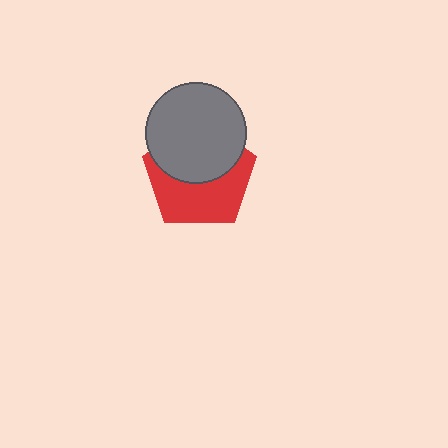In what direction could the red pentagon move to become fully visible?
The red pentagon could move down. That would shift it out from behind the gray circle entirely.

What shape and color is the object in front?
The object in front is a gray circle.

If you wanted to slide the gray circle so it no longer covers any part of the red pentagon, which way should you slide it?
Slide it up — that is the most direct way to separate the two shapes.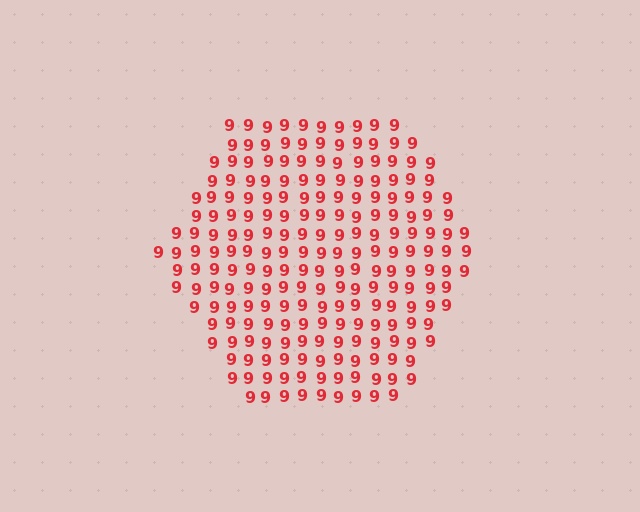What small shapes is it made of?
It is made of small digit 9's.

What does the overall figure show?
The overall figure shows a hexagon.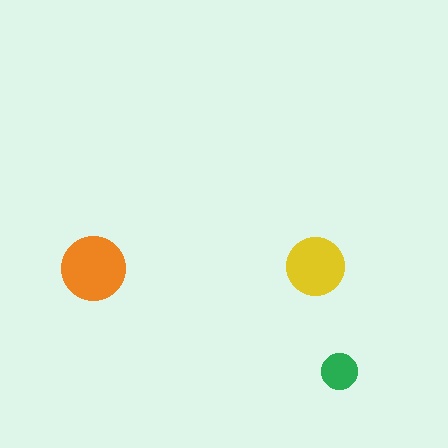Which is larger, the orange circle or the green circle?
The orange one.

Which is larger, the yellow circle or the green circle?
The yellow one.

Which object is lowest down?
The green circle is bottommost.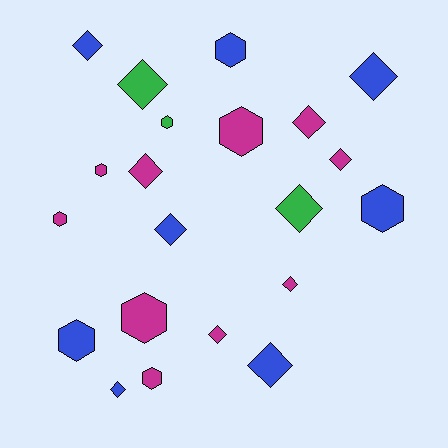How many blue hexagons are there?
There are 3 blue hexagons.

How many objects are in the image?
There are 21 objects.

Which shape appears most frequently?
Diamond, with 12 objects.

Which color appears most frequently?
Magenta, with 10 objects.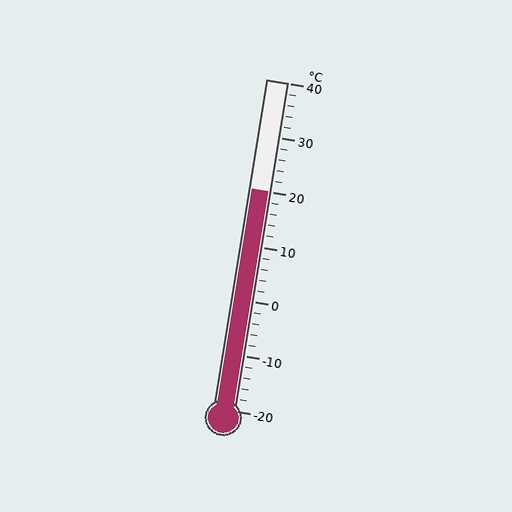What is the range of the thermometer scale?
The thermometer scale ranges from -20°C to 40°C.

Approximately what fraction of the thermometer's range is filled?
The thermometer is filled to approximately 65% of its range.